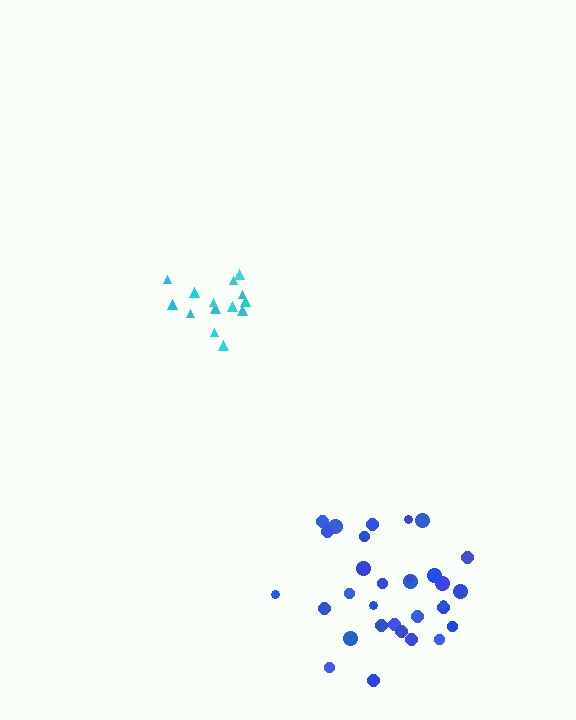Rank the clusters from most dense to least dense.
cyan, blue.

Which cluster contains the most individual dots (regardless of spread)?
Blue (31).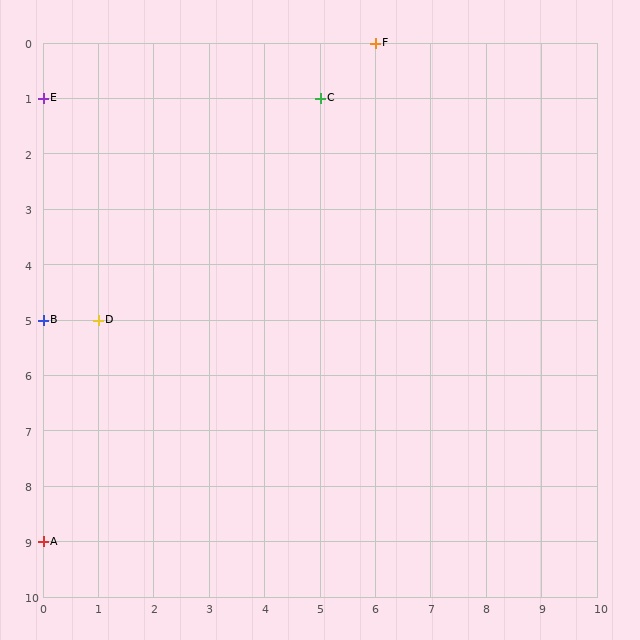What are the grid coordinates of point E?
Point E is at grid coordinates (0, 1).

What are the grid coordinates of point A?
Point A is at grid coordinates (0, 9).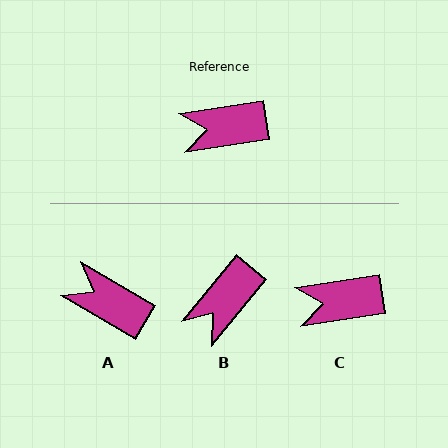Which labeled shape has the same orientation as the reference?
C.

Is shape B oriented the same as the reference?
No, it is off by about 41 degrees.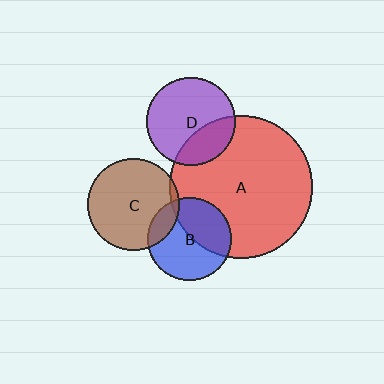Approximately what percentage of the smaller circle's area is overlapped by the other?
Approximately 40%.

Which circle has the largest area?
Circle A (red).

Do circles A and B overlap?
Yes.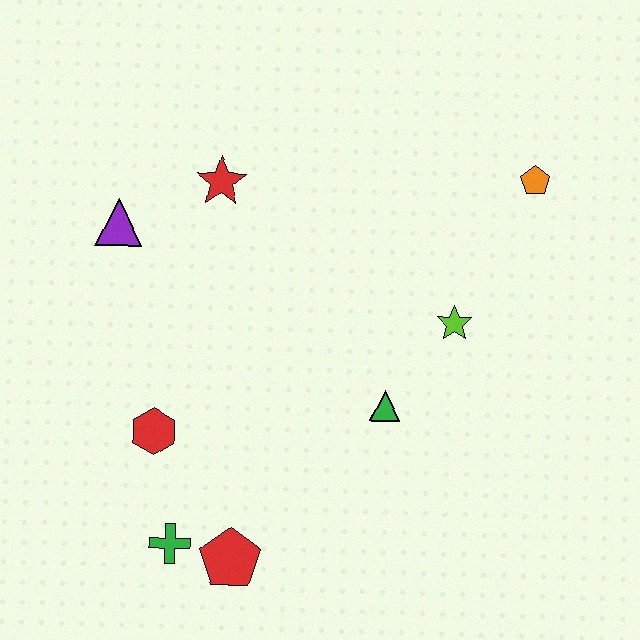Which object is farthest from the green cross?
The orange pentagon is farthest from the green cross.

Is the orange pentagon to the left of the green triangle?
No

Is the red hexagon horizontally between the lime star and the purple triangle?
Yes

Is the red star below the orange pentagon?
Yes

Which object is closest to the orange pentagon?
The lime star is closest to the orange pentagon.